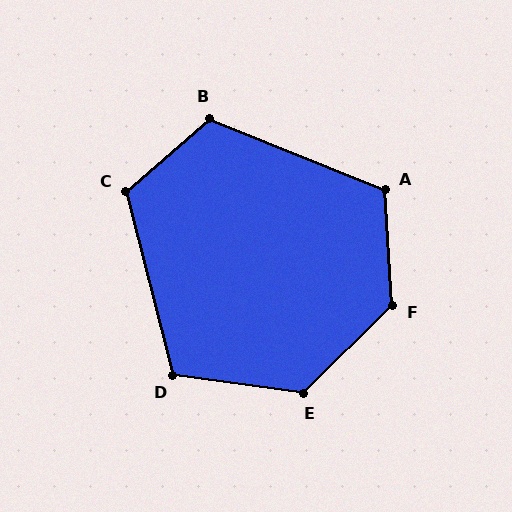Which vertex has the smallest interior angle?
D, at approximately 112 degrees.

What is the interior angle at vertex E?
Approximately 127 degrees (obtuse).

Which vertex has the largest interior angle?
F, at approximately 131 degrees.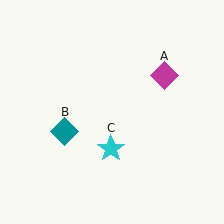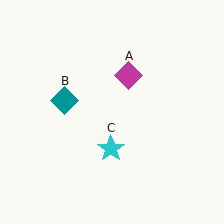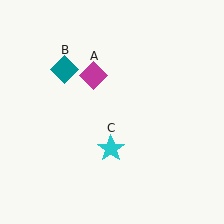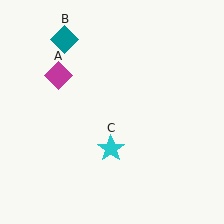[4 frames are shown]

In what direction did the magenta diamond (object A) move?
The magenta diamond (object A) moved left.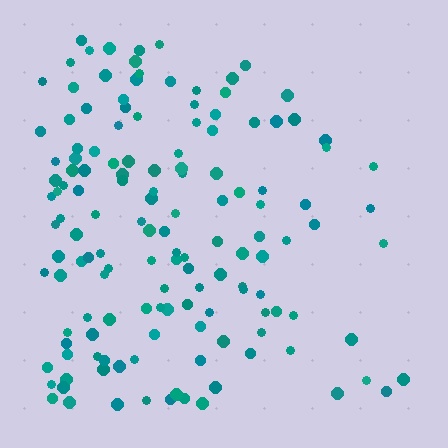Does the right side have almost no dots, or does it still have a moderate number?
Still a moderate number, just noticeably fewer than the left.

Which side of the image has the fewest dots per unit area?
The right.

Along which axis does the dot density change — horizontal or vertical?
Horizontal.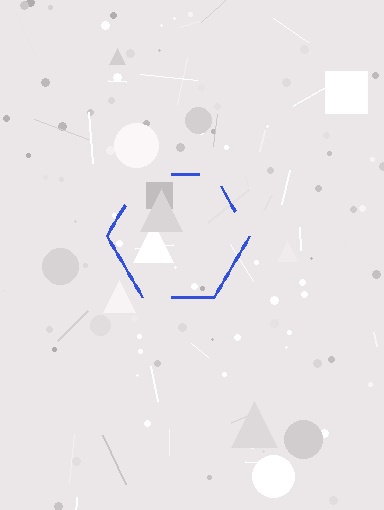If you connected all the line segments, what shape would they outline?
They would outline a hexagon.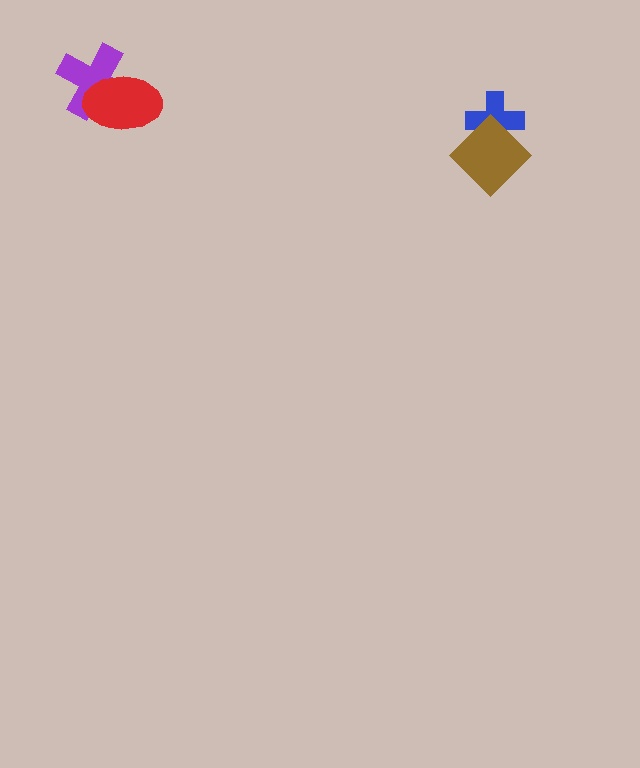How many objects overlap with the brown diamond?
1 object overlaps with the brown diamond.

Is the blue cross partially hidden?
Yes, it is partially covered by another shape.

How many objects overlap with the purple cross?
1 object overlaps with the purple cross.